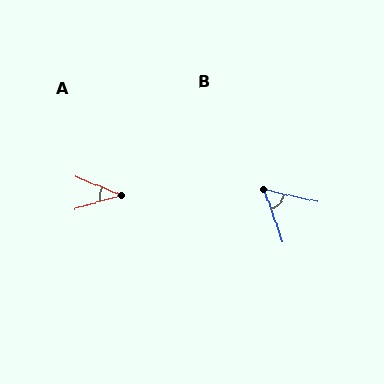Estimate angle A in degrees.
Approximately 38 degrees.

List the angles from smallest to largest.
A (38°), B (57°).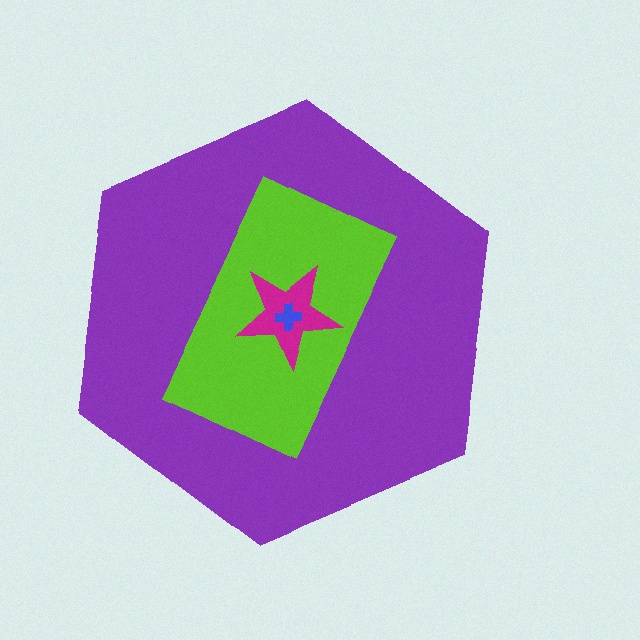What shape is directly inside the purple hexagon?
The lime rectangle.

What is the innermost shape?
The blue cross.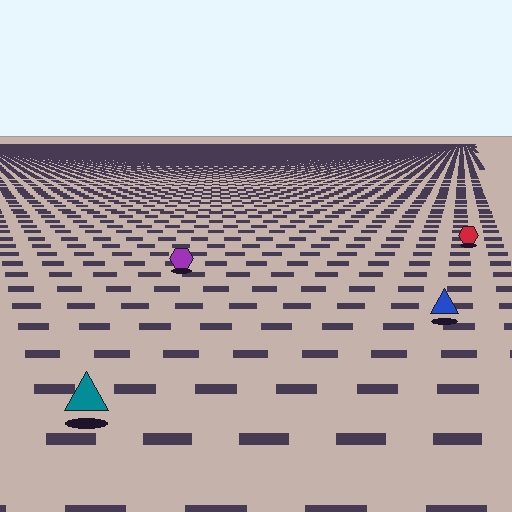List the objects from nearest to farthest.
From nearest to farthest: the teal triangle, the blue triangle, the purple hexagon, the red hexagon.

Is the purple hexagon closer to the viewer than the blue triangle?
No. The blue triangle is closer — you can tell from the texture gradient: the ground texture is coarser near it.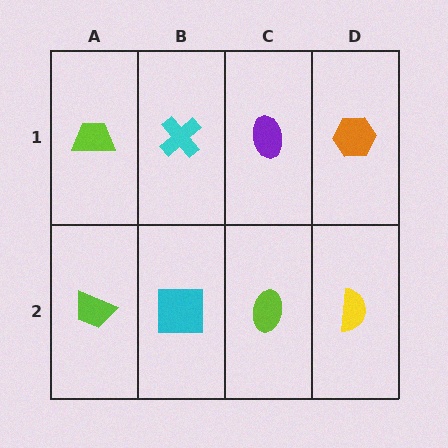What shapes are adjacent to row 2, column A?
A lime trapezoid (row 1, column A), a cyan square (row 2, column B).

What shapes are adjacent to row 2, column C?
A purple ellipse (row 1, column C), a cyan square (row 2, column B), a yellow semicircle (row 2, column D).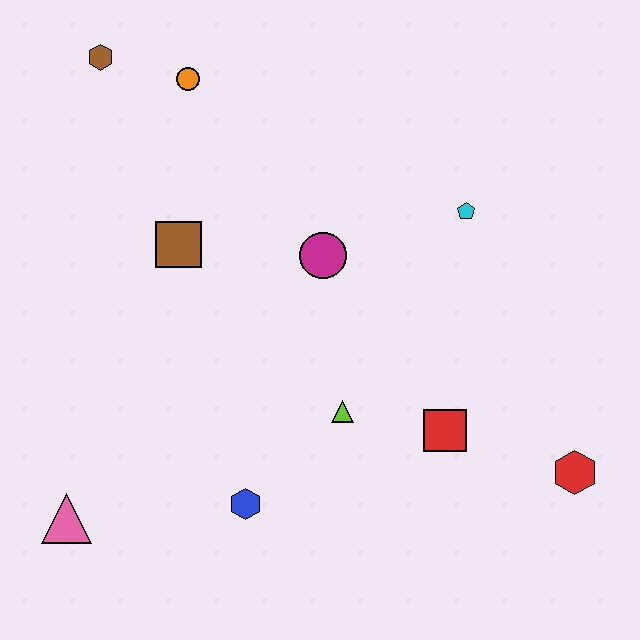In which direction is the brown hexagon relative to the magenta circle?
The brown hexagon is to the left of the magenta circle.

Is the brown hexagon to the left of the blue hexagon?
Yes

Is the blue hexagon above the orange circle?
No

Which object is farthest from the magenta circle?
The pink triangle is farthest from the magenta circle.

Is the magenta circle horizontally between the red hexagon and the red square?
No